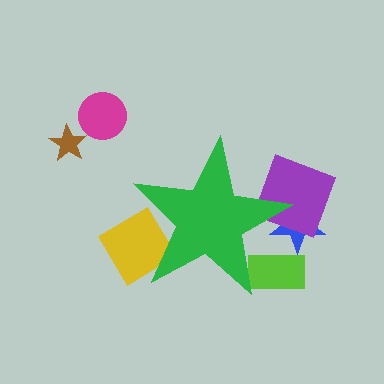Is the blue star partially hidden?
Yes, the blue star is partially hidden behind the green star.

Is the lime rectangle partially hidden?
Yes, the lime rectangle is partially hidden behind the green star.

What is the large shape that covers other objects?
A green star.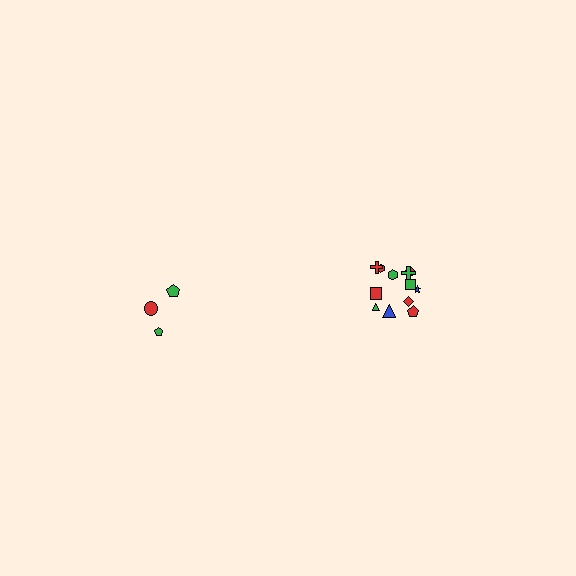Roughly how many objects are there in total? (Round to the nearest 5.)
Roughly 15 objects in total.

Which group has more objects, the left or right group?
The right group.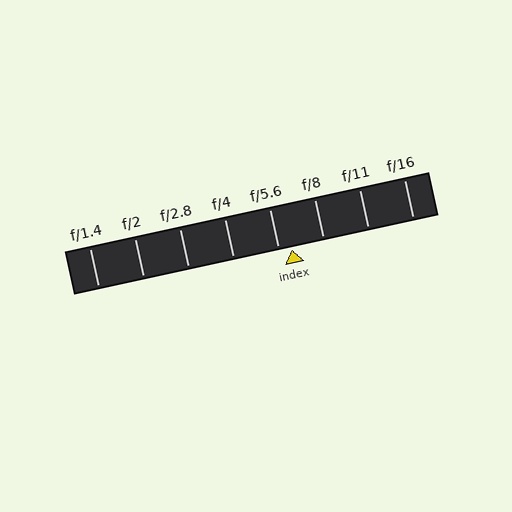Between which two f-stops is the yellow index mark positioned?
The index mark is between f/5.6 and f/8.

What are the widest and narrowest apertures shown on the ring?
The widest aperture shown is f/1.4 and the narrowest is f/16.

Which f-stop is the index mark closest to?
The index mark is closest to f/5.6.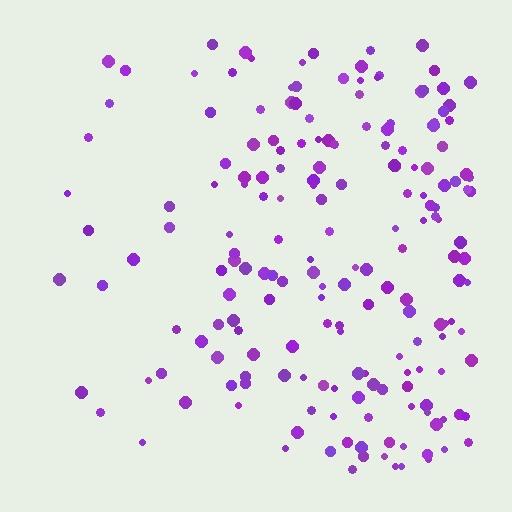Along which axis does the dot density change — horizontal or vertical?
Horizontal.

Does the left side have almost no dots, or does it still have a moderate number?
Still a moderate number, just noticeably fewer than the right.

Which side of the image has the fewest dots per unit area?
The left.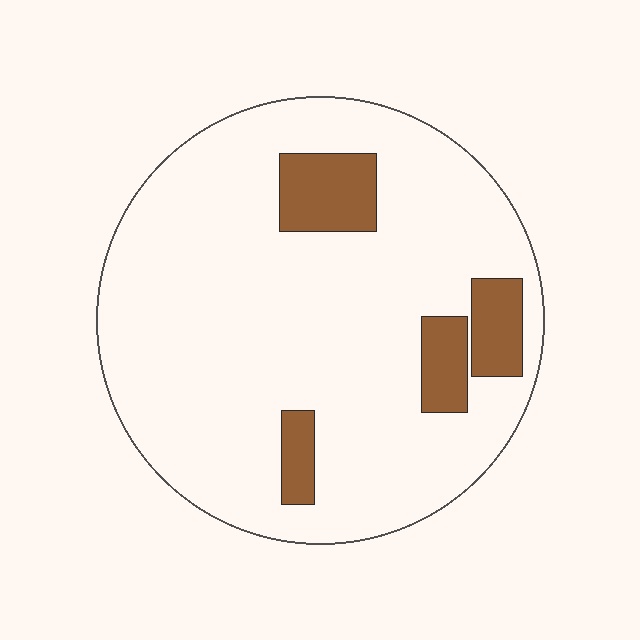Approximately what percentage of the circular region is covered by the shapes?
Approximately 15%.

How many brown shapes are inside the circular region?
4.